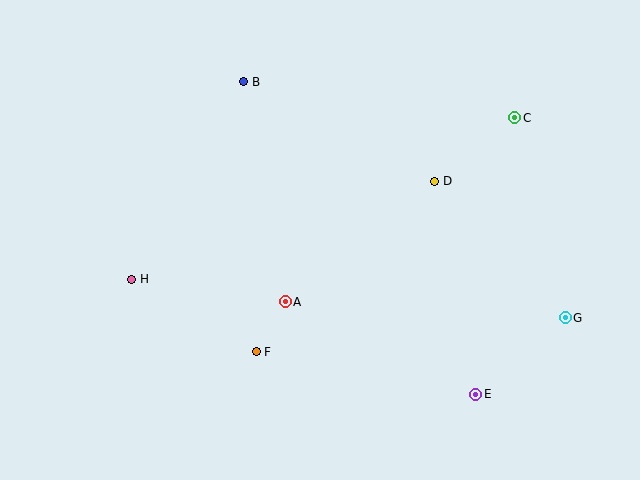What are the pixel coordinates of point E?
Point E is at (476, 394).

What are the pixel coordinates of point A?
Point A is at (285, 302).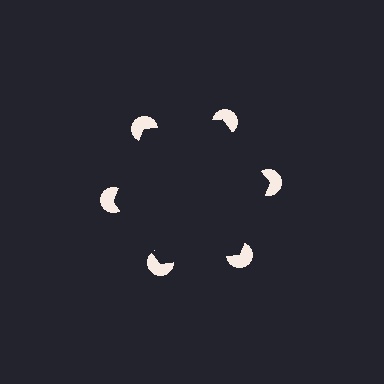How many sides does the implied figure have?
6 sides.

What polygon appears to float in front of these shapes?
An illusory hexagon — its edges are inferred from the aligned wedge cuts in the pac-man discs, not physically drawn.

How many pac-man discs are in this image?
There are 6 — one at each vertex of the illusory hexagon.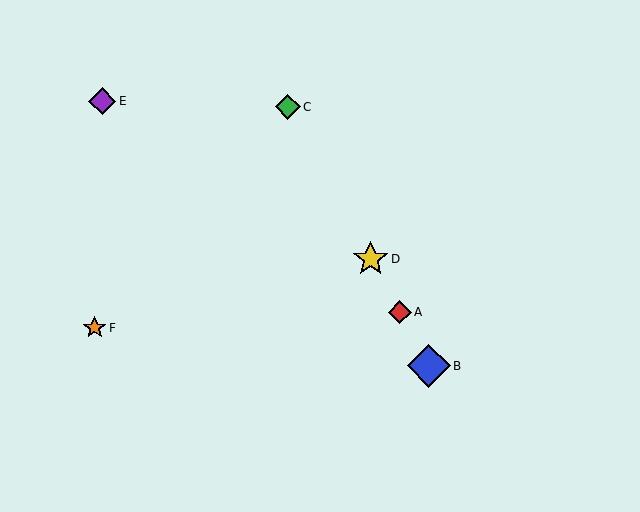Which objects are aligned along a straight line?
Objects A, B, C, D are aligned along a straight line.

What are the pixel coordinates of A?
Object A is at (400, 312).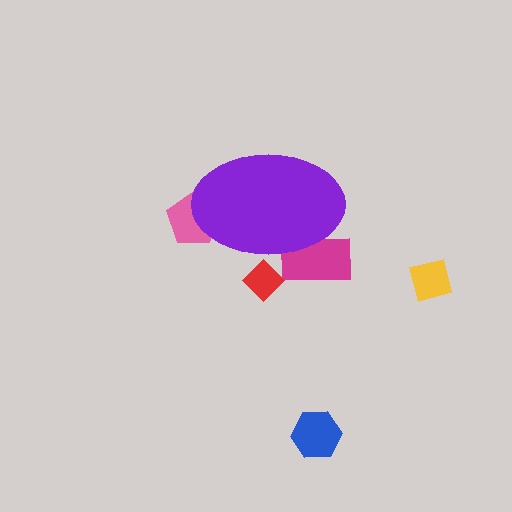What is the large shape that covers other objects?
A purple ellipse.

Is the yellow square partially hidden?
No, the yellow square is fully visible.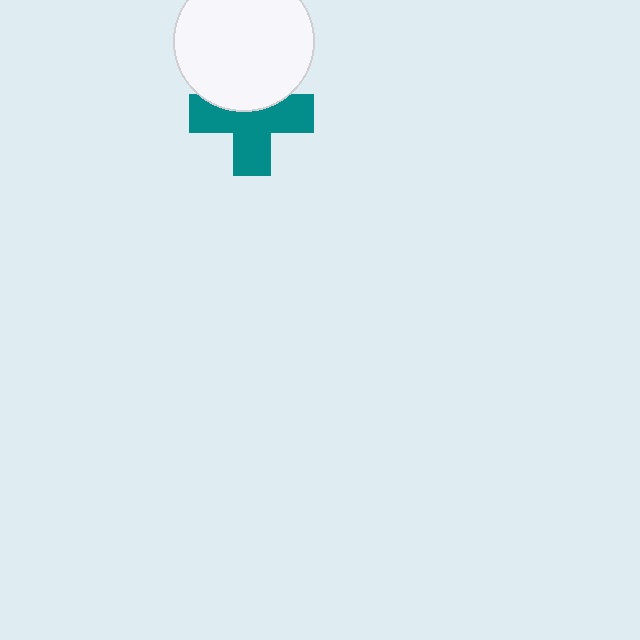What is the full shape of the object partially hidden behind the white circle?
The partially hidden object is a teal cross.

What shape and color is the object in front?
The object in front is a white circle.